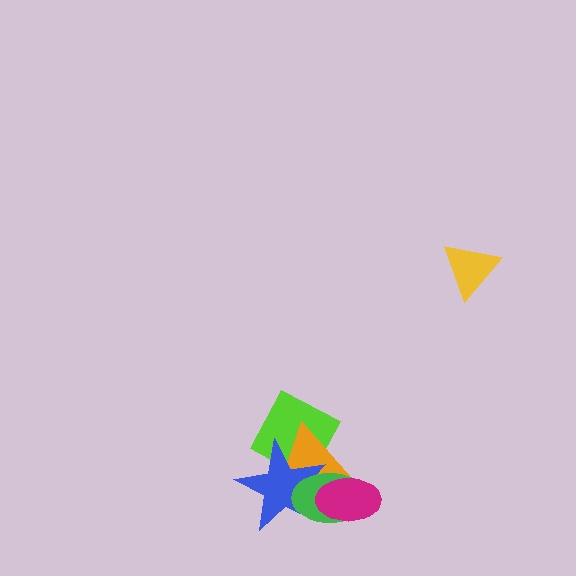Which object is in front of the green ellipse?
The magenta ellipse is in front of the green ellipse.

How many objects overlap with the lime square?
2 objects overlap with the lime square.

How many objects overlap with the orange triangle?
4 objects overlap with the orange triangle.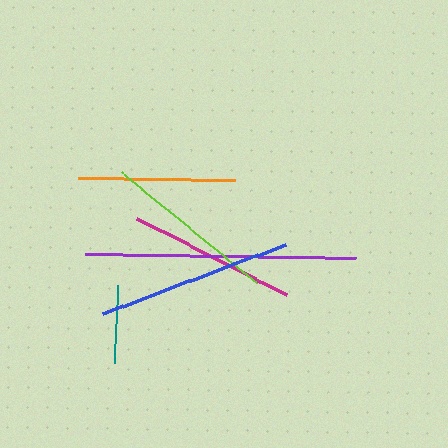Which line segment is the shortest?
The teal line is the shortest at approximately 78 pixels.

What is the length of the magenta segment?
The magenta segment is approximately 168 pixels long.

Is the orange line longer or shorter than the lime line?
The lime line is longer than the orange line.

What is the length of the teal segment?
The teal segment is approximately 78 pixels long.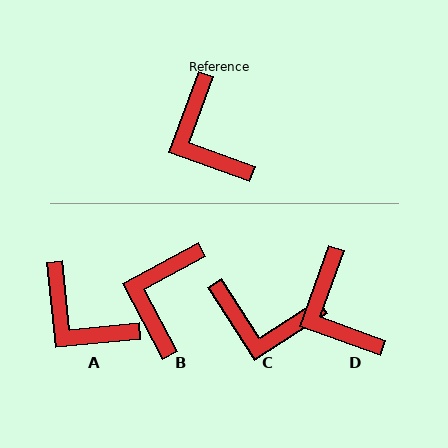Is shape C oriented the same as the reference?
No, it is off by about 53 degrees.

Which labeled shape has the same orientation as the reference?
D.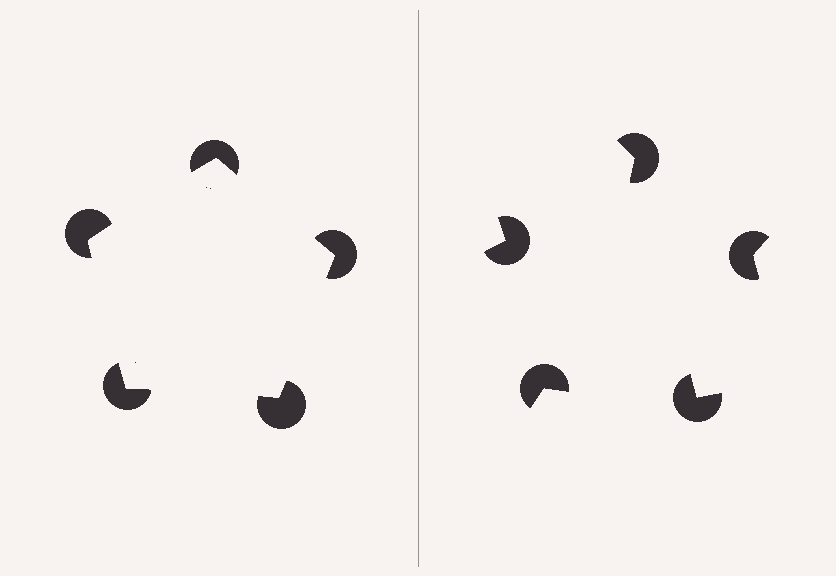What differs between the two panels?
The pac-man discs are positioned identically on both sides; only the wedge orientations differ. On the left they align to a pentagon; on the right they are misaligned.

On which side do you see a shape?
An illusory pentagon appears on the left side. On the right side the wedge cuts are rotated, so no coherent shape forms.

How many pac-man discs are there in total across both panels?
10 — 5 on each side.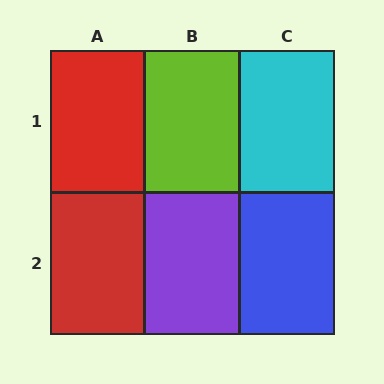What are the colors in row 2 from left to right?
Red, purple, blue.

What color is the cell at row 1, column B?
Lime.